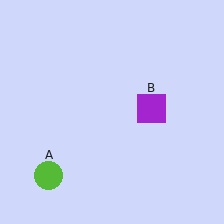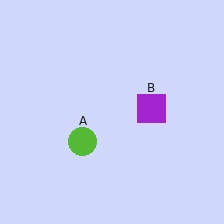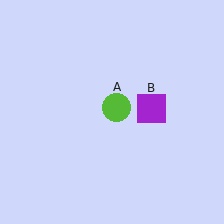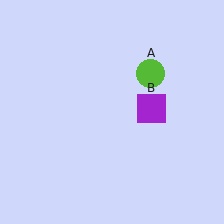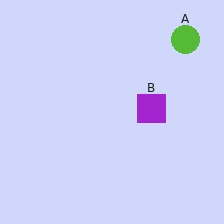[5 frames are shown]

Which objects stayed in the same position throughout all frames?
Purple square (object B) remained stationary.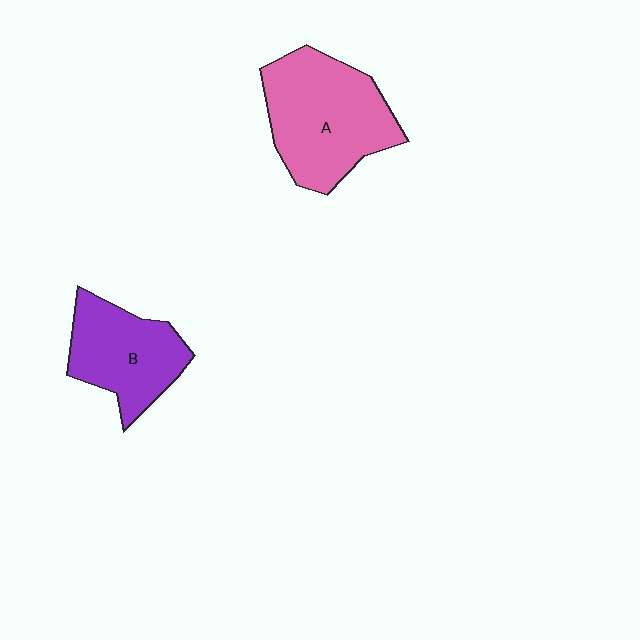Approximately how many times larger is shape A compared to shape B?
Approximately 1.4 times.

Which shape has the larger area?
Shape A (pink).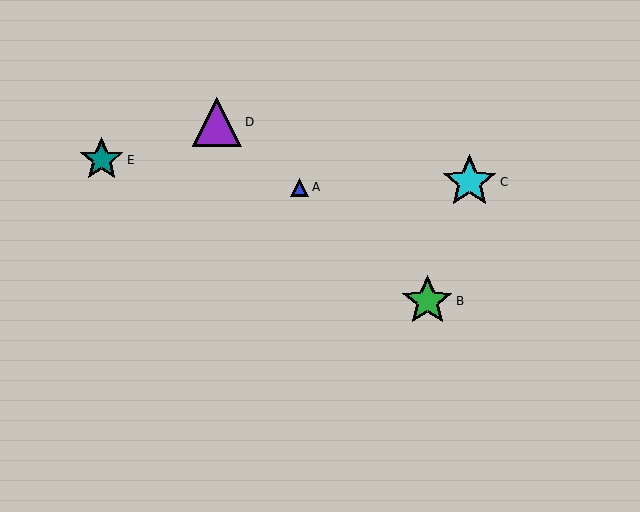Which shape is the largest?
The cyan star (labeled C) is the largest.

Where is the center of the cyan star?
The center of the cyan star is at (470, 182).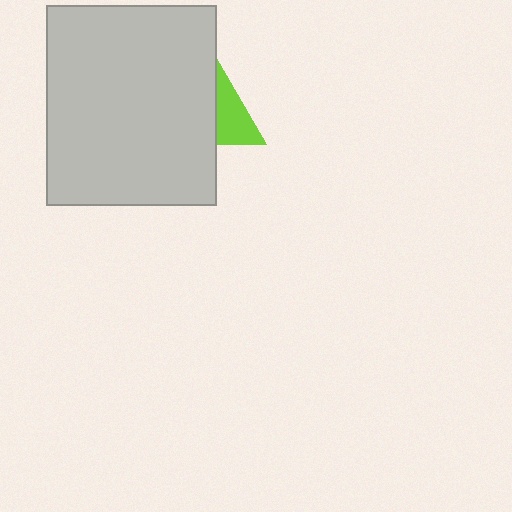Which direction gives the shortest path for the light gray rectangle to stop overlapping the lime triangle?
Moving left gives the shortest separation.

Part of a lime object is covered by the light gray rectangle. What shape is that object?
It is a triangle.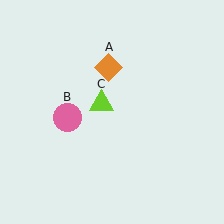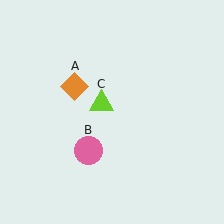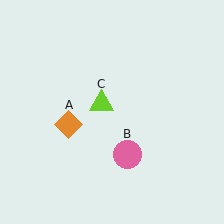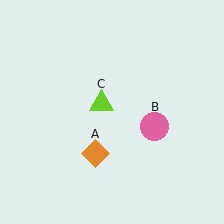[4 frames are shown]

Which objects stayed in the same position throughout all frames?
Lime triangle (object C) remained stationary.